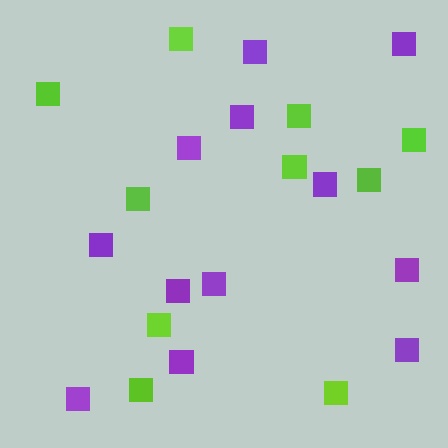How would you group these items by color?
There are 2 groups: one group of purple squares (12) and one group of lime squares (10).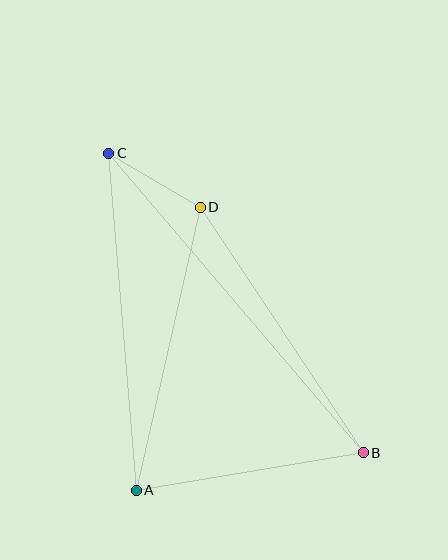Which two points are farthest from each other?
Points B and C are farthest from each other.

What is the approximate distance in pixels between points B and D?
The distance between B and D is approximately 295 pixels.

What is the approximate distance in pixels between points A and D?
The distance between A and D is approximately 290 pixels.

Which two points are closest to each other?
Points C and D are closest to each other.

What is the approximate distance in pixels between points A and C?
The distance between A and C is approximately 338 pixels.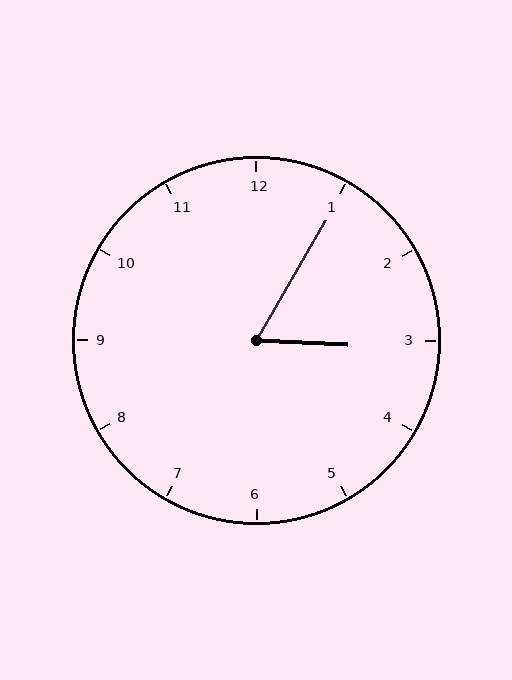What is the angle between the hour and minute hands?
Approximately 62 degrees.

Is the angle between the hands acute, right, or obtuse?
It is acute.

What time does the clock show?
3:05.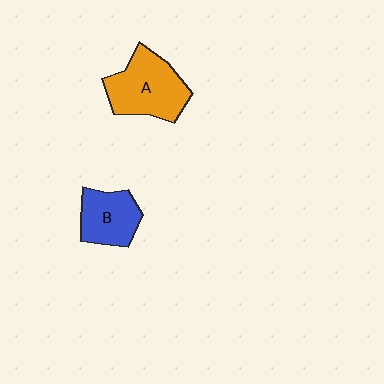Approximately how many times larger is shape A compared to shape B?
Approximately 1.4 times.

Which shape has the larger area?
Shape A (orange).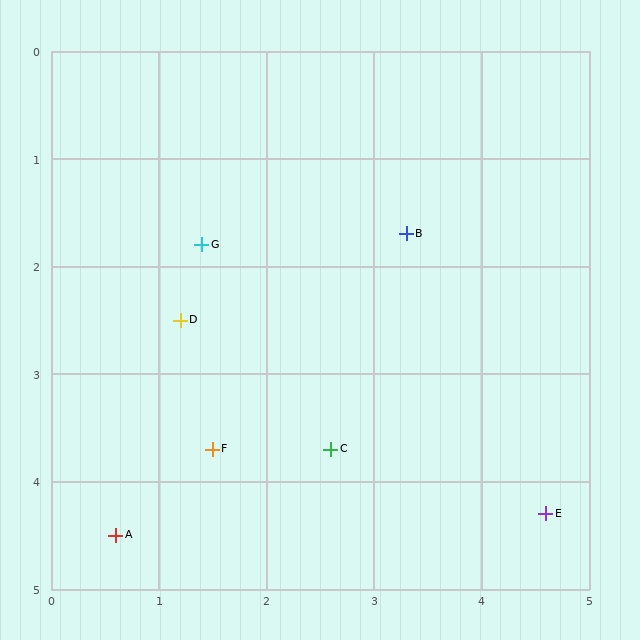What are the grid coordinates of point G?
Point G is at approximately (1.4, 1.8).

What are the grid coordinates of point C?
Point C is at approximately (2.6, 3.7).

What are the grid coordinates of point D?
Point D is at approximately (1.2, 2.5).